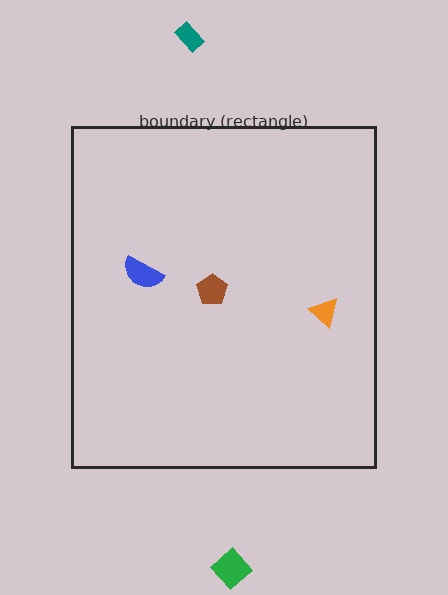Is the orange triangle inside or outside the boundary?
Inside.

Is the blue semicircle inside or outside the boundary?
Inside.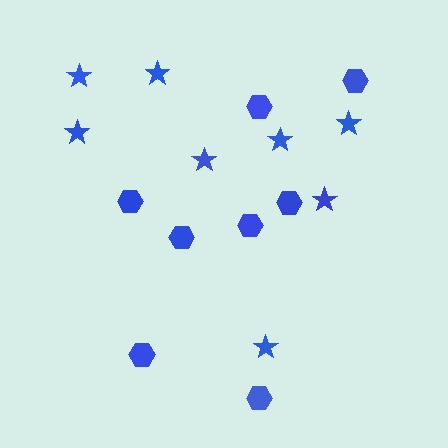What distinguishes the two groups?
There are 2 groups: one group of stars (8) and one group of hexagons (8).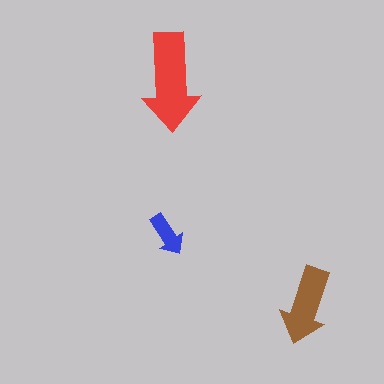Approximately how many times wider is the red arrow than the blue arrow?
About 2 times wider.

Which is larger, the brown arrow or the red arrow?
The red one.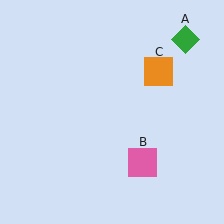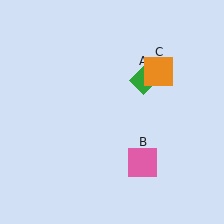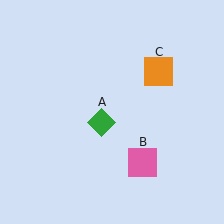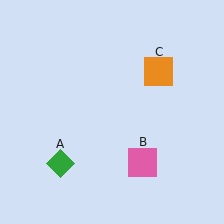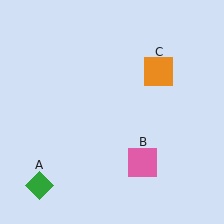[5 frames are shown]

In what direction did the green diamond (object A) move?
The green diamond (object A) moved down and to the left.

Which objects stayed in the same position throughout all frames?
Pink square (object B) and orange square (object C) remained stationary.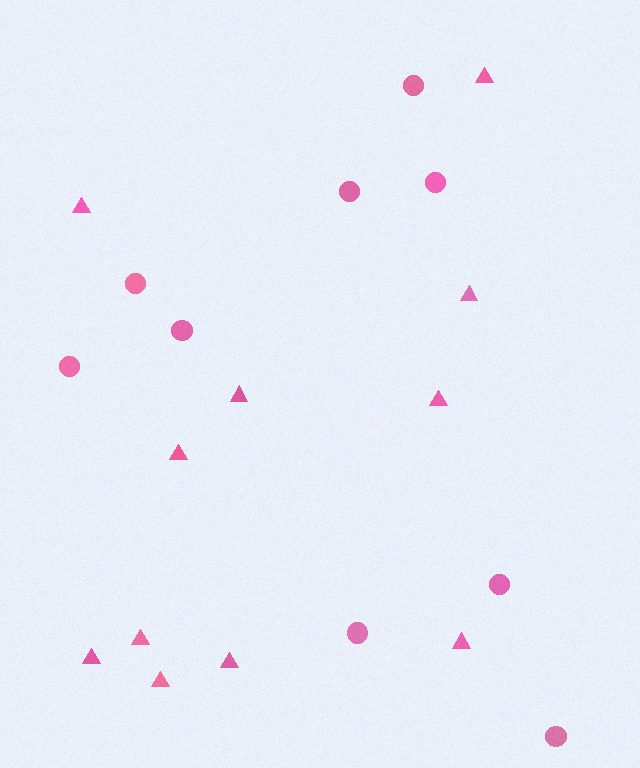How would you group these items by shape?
There are 2 groups: one group of triangles (11) and one group of circles (9).